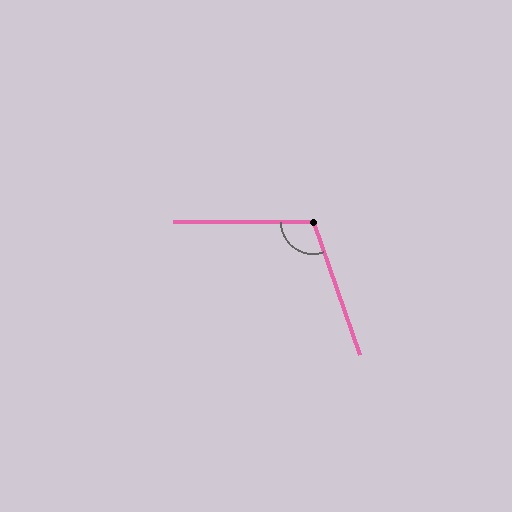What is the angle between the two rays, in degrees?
Approximately 109 degrees.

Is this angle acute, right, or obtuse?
It is obtuse.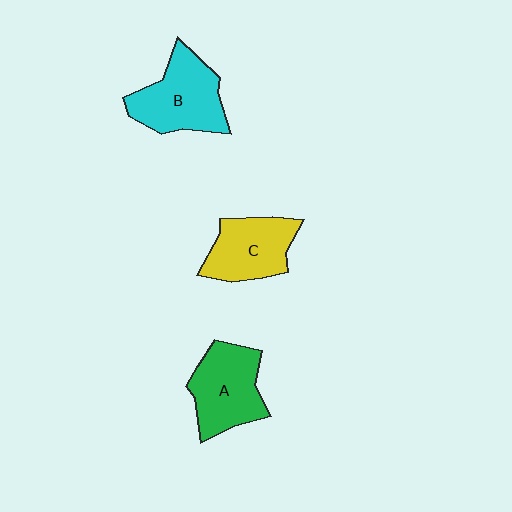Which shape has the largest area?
Shape B (cyan).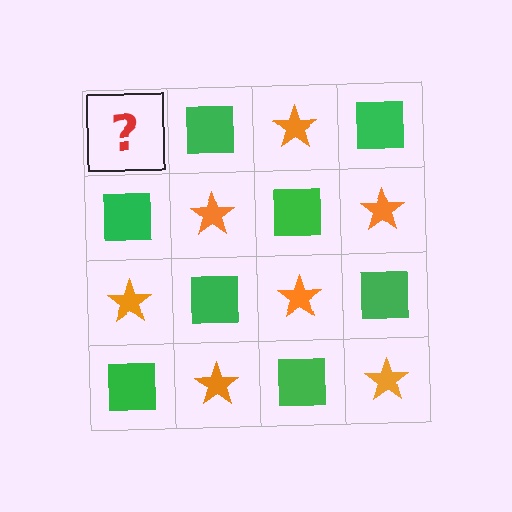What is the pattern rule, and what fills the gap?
The rule is that it alternates orange star and green square in a checkerboard pattern. The gap should be filled with an orange star.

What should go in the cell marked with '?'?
The missing cell should contain an orange star.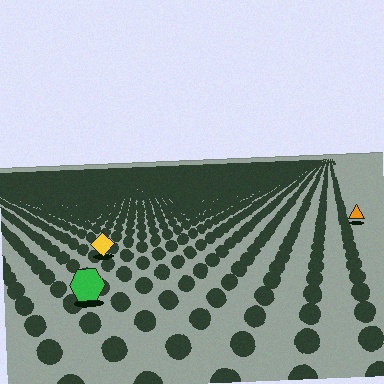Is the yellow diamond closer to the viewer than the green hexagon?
No. The green hexagon is closer — you can tell from the texture gradient: the ground texture is coarser near it.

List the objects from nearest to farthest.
From nearest to farthest: the green hexagon, the yellow diamond, the orange triangle.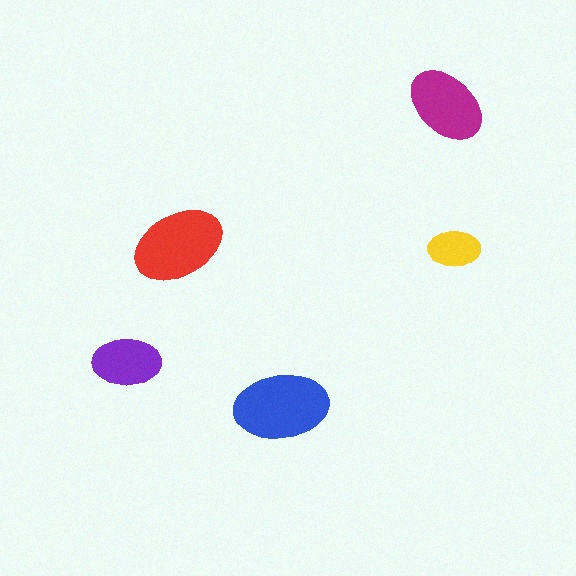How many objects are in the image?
There are 5 objects in the image.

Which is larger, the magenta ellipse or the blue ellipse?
The blue one.